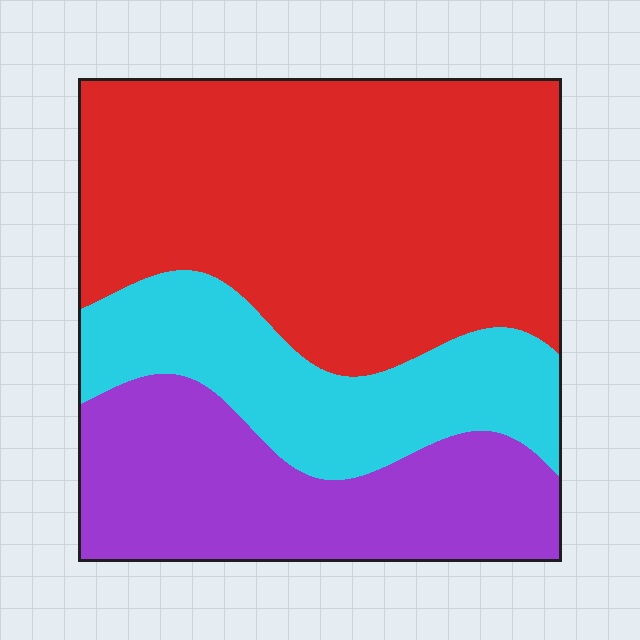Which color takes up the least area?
Cyan, at roughly 20%.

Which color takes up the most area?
Red, at roughly 50%.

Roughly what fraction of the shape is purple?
Purple takes up about one quarter (1/4) of the shape.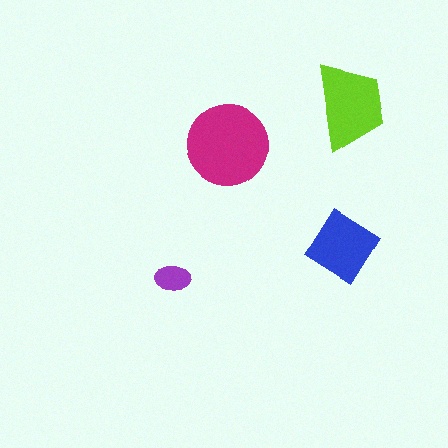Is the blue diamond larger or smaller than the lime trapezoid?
Smaller.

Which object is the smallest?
The purple ellipse.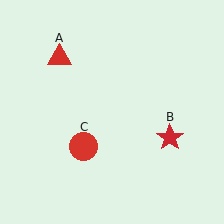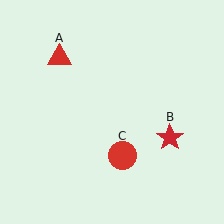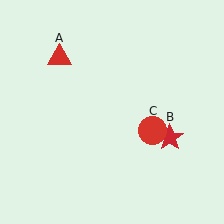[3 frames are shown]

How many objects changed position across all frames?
1 object changed position: red circle (object C).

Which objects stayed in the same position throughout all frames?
Red triangle (object A) and red star (object B) remained stationary.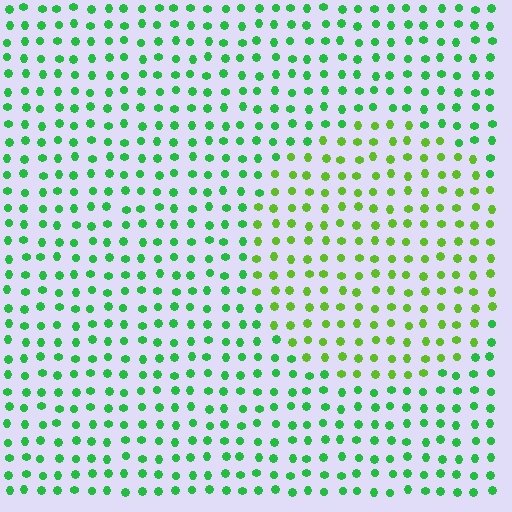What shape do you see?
I see a circle.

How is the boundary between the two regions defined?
The boundary is defined purely by a slight shift in hue (about 34 degrees). Spacing, size, and orientation are identical on both sides.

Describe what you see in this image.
The image is filled with small green elements in a uniform arrangement. A circle-shaped region is visible where the elements are tinted to a slightly different hue, forming a subtle color boundary.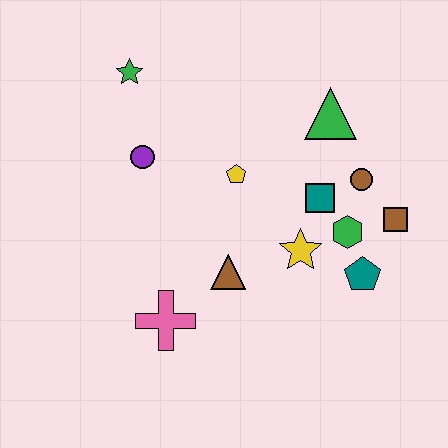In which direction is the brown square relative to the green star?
The brown square is to the right of the green star.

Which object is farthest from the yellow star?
The green star is farthest from the yellow star.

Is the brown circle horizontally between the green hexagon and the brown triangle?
No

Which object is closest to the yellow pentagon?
The teal square is closest to the yellow pentagon.